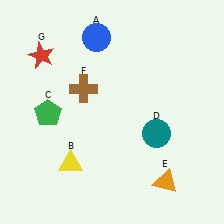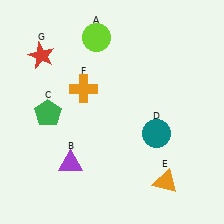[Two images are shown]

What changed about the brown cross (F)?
In Image 1, F is brown. In Image 2, it changed to orange.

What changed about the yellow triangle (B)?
In Image 1, B is yellow. In Image 2, it changed to purple.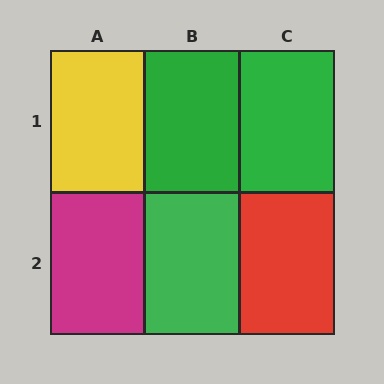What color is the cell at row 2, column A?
Magenta.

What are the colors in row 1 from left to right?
Yellow, green, green.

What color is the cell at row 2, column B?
Green.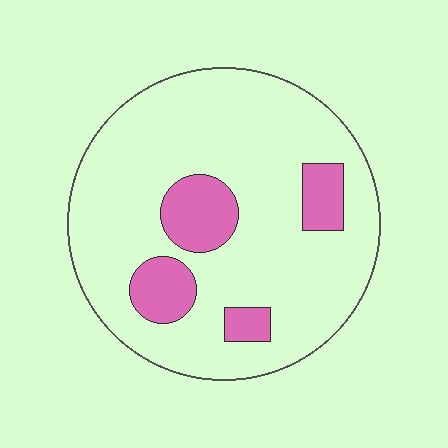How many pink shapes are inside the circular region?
4.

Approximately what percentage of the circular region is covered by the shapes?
Approximately 15%.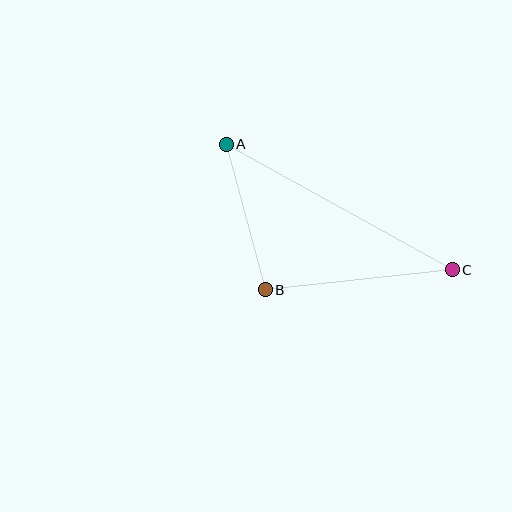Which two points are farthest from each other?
Points A and C are farthest from each other.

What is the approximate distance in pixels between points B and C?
The distance between B and C is approximately 188 pixels.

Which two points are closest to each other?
Points A and B are closest to each other.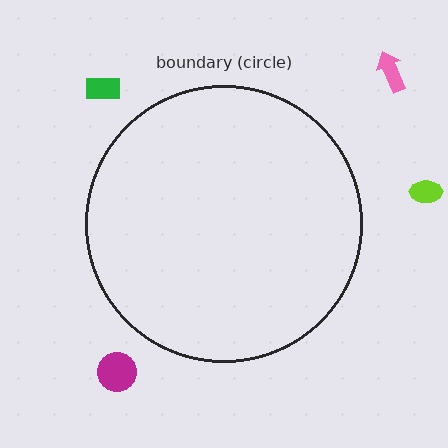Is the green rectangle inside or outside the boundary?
Outside.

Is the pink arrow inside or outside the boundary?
Outside.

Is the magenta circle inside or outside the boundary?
Outside.